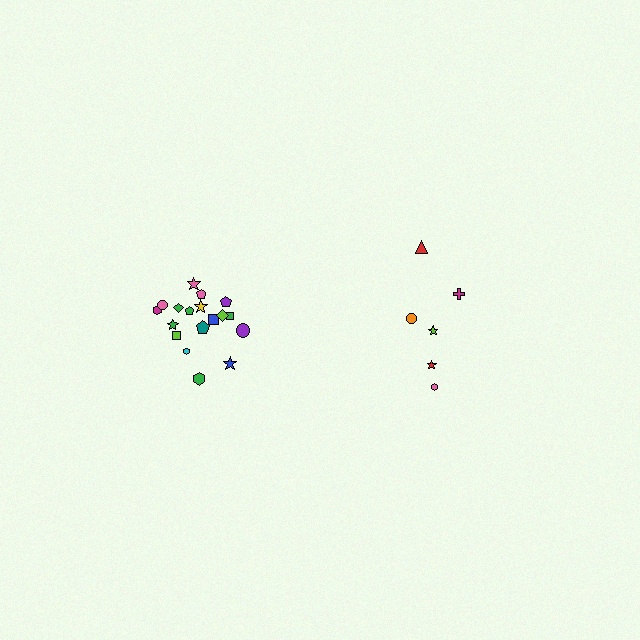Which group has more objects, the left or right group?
The left group.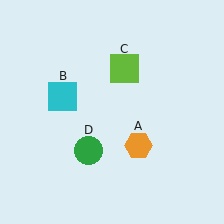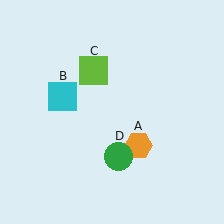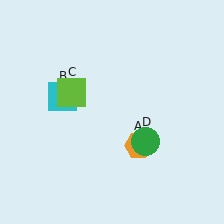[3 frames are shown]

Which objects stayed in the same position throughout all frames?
Orange hexagon (object A) and cyan square (object B) remained stationary.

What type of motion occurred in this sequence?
The lime square (object C), green circle (object D) rotated counterclockwise around the center of the scene.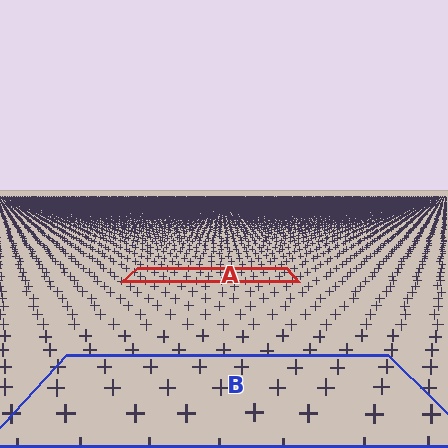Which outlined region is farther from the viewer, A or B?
Region A is farther from the viewer — the texture elements inside it appear smaller and more densely packed.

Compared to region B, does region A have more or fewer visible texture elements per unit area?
Region A has more texture elements per unit area — they are packed more densely because it is farther away.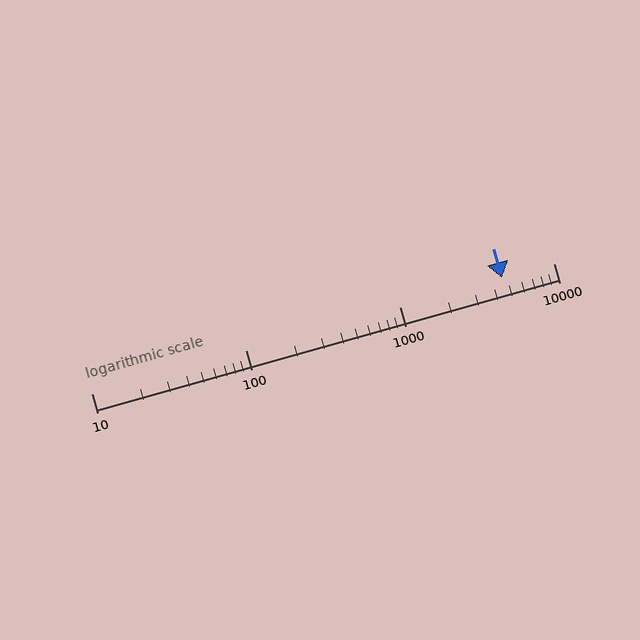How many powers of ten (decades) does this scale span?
The scale spans 3 decades, from 10 to 10000.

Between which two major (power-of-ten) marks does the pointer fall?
The pointer is between 1000 and 10000.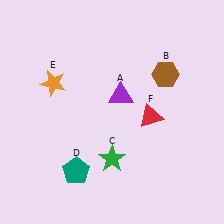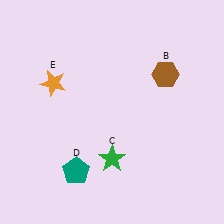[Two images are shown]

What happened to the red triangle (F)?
The red triangle (F) was removed in Image 2. It was in the bottom-right area of Image 1.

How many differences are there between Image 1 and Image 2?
There are 2 differences between the two images.